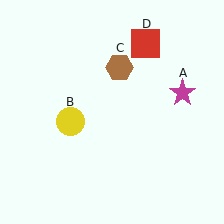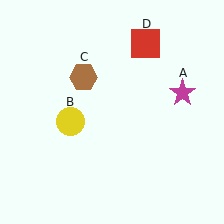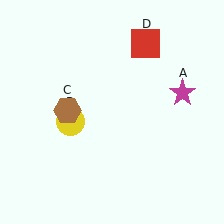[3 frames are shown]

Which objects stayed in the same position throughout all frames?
Magenta star (object A) and yellow circle (object B) and red square (object D) remained stationary.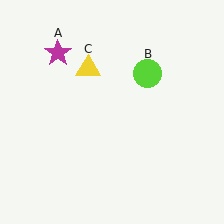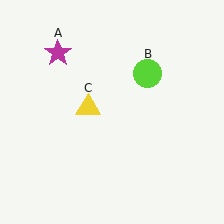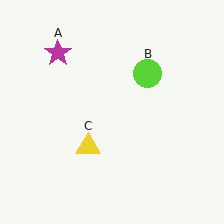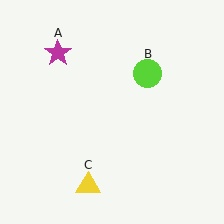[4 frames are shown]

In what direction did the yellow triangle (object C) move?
The yellow triangle (object C) moved down.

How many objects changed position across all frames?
1 object changed position: yellow triangle (object C).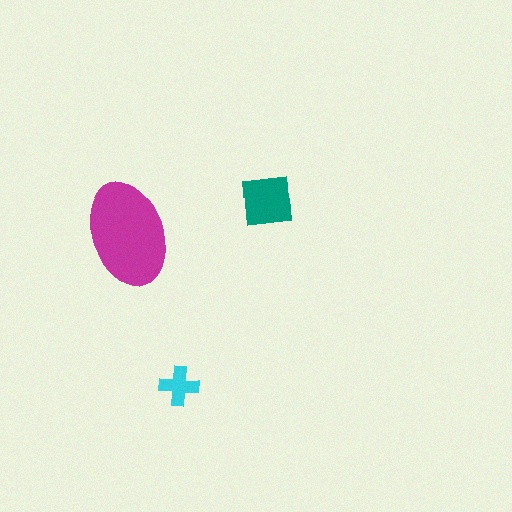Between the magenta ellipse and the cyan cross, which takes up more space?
The magenta ellipse.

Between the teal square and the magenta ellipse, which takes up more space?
The magenta ellipse.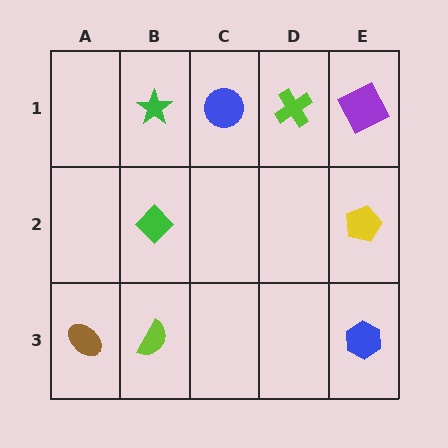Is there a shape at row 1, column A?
No, that cell is empty.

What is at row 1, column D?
A lime cross.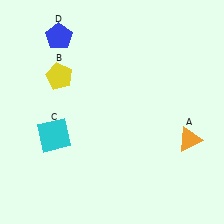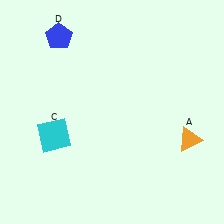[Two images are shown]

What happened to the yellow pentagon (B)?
The yellow pentagon (B) was removed in Image 2. It was in the top-left area of Image 1.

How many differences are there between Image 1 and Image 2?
There is 1 difference between the two images.